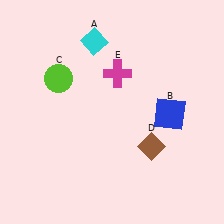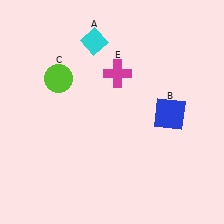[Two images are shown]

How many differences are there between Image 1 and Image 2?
There is 1 difference between the two images.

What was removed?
The brown diamond (D) was removed in Image 2.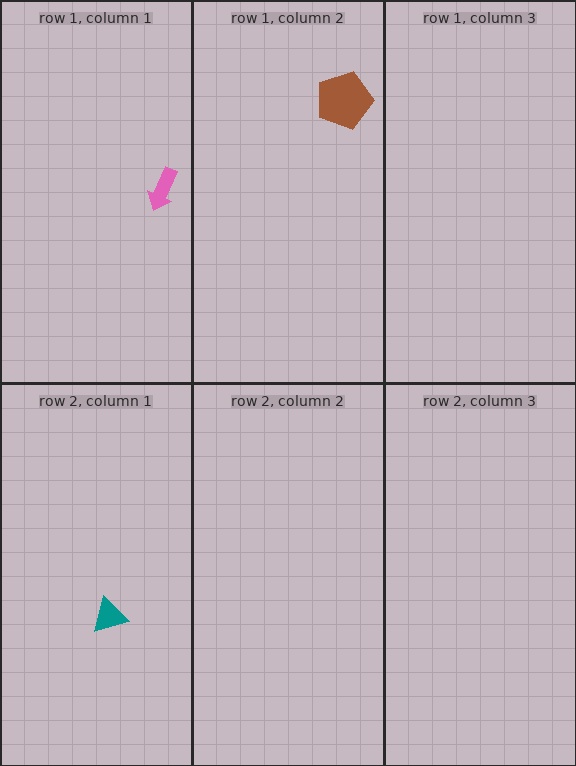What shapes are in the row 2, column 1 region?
The teal triangle.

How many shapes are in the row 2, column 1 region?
1.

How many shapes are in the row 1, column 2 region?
1.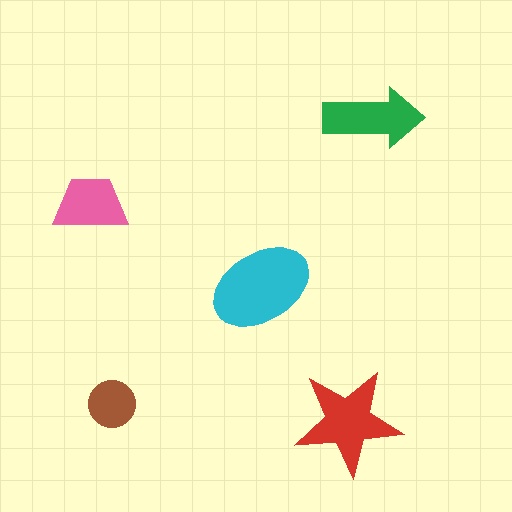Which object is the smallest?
The brown circle.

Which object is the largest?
The cyan ellipse.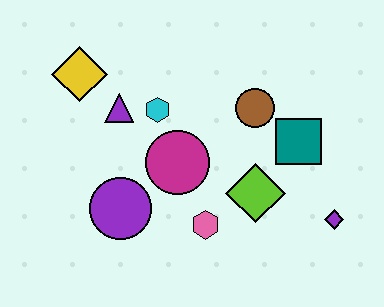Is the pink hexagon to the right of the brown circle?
No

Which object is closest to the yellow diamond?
The purple triangle is closest to the yellow diamond.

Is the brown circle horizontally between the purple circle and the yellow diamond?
No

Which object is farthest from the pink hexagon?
The yellow diamond is farthest from the pink hexagon.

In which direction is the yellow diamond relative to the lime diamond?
The yellow diamond is to the left of the lime diamond.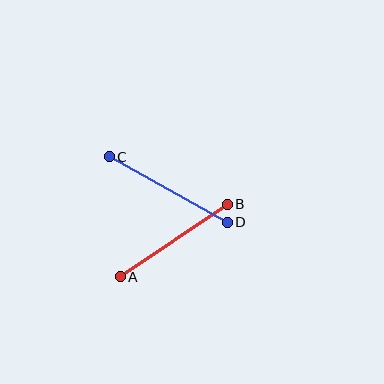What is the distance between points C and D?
The distance is approximately 135 pixels.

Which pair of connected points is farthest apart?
Points C and D are farthest apart.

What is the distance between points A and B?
The distance is approximately 129 pixels.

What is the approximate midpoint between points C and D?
The midpoint is at approximately (168, 190) pixels.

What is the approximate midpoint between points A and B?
The midpoint is at approximately (174, 241) pixels.